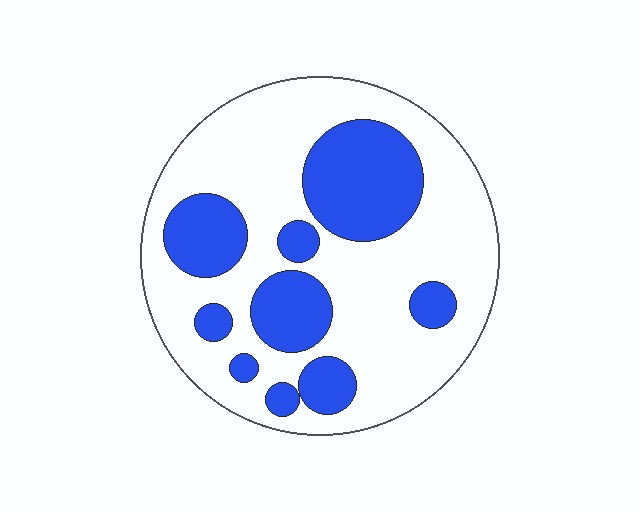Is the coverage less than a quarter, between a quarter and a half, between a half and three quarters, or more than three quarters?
Between a quarter and a half.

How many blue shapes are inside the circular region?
9.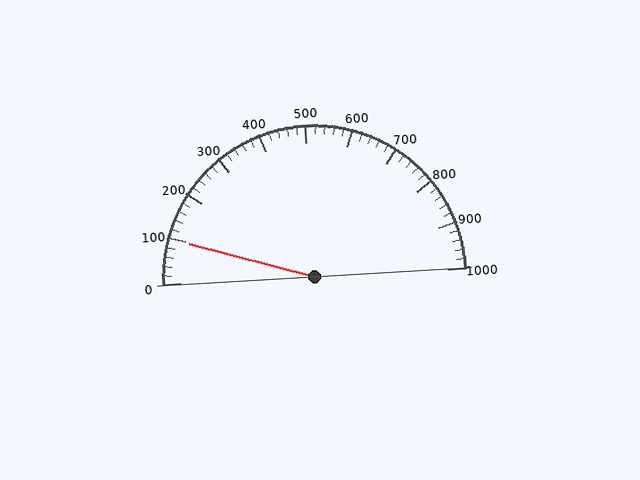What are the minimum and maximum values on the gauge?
The gauge ranges from 0 to 1000.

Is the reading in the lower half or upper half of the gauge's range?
The reading is in the lower half of the range (0 to 1000).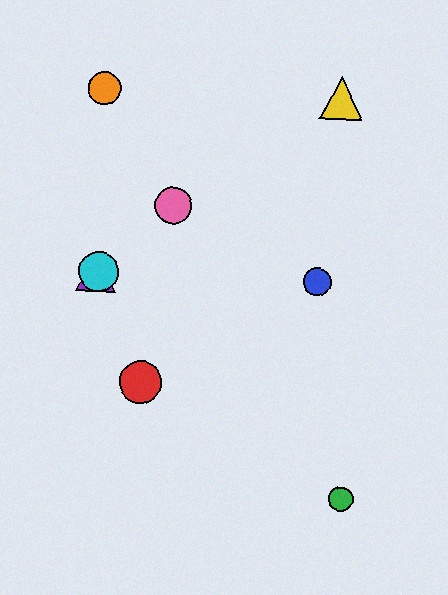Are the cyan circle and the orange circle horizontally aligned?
No, the cyan circle is at y≈271 and the orange circle is at y≈88.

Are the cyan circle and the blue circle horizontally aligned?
Yes, both are at y≈271.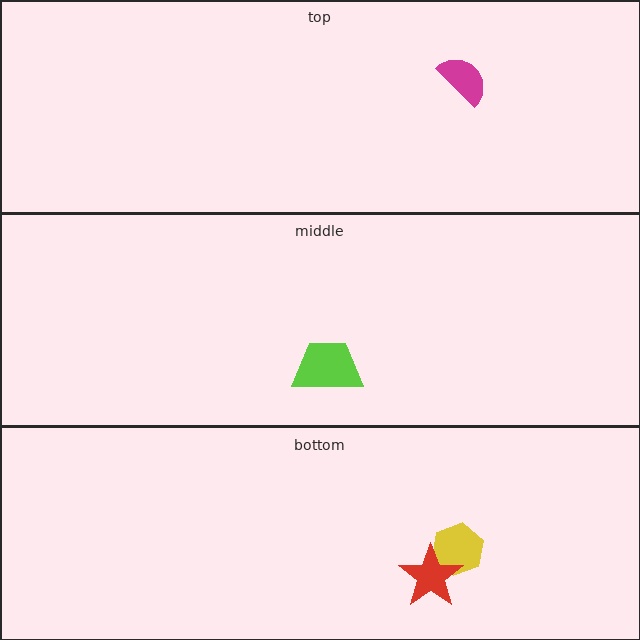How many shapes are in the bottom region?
2.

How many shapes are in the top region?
1.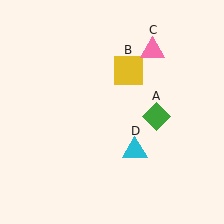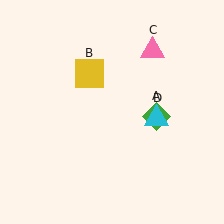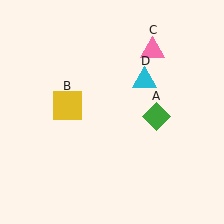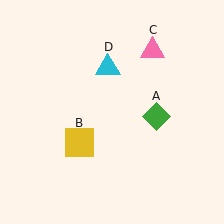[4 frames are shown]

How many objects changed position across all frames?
2 objects changed position: yellow square (object B), cyan triangle (object D).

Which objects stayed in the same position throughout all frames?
Green diamond (object A) and pink triangle (object C) remained stationary.